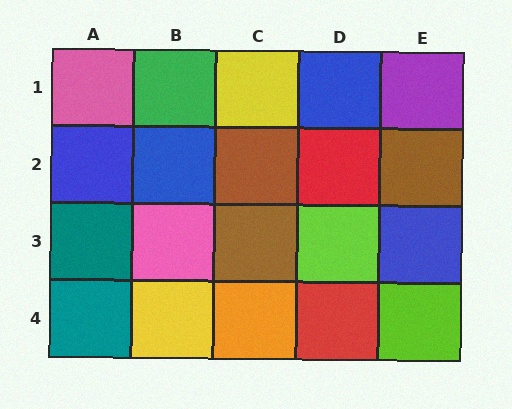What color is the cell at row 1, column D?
Blue.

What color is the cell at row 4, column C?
Orange.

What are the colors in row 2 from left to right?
Blue, blue, brown, red, brown.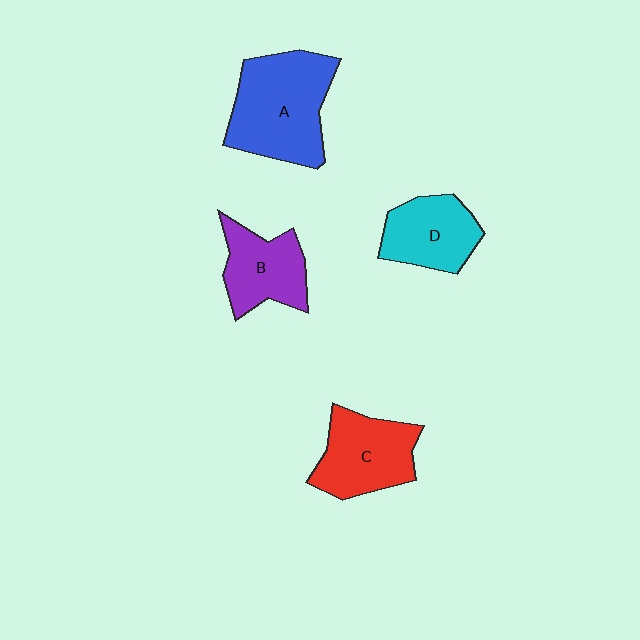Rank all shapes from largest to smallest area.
From largest to smallest: A (blue), C (red), B (purple), D (cyan).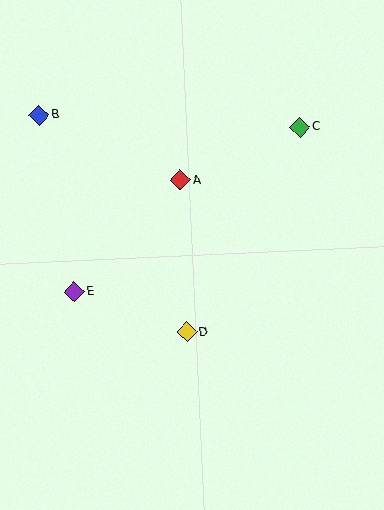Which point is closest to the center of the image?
Point A at (180, 180) is closest to the center.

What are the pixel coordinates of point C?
Point C is at (300, 127).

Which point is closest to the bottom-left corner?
Point E is closest to the bottom-left corner.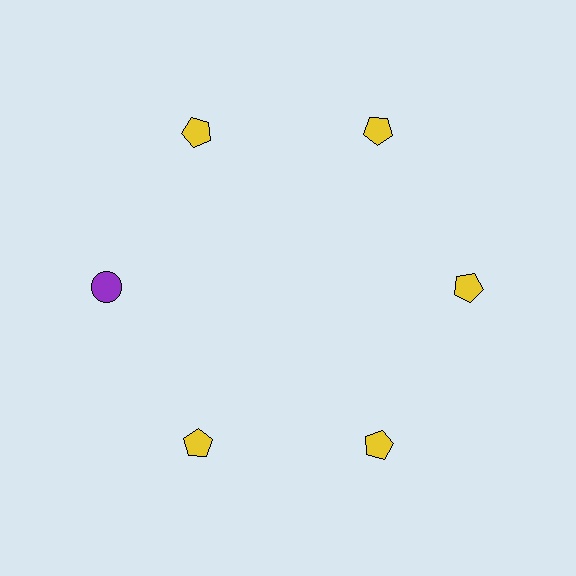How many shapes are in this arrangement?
There are 6 shapes arranged in a ring pattern.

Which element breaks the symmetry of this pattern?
The purple circle at roughly the 9 o'clock position breaks the symmetry. All other shapes are yellow pentagons.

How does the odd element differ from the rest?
It differs in both color (purple instead of yellow) and shape (circle instead of pentagon).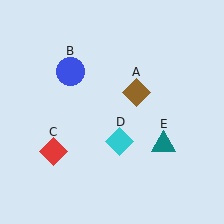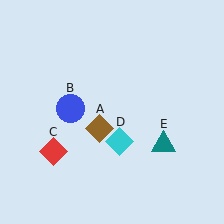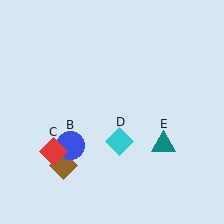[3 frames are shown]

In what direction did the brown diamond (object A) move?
The brown diamond (object A) moved down and to the left.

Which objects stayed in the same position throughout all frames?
Red diamond (object C) and cyan diamond (object D) and teal triangle (object E) remained stationary.